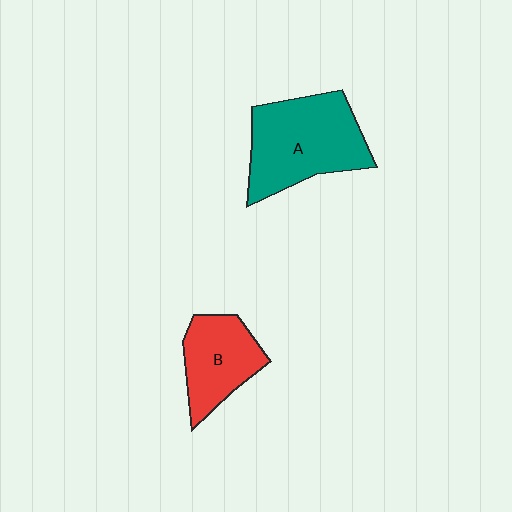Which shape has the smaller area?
Shape B (red).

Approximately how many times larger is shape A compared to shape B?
Approximately 1.6 times.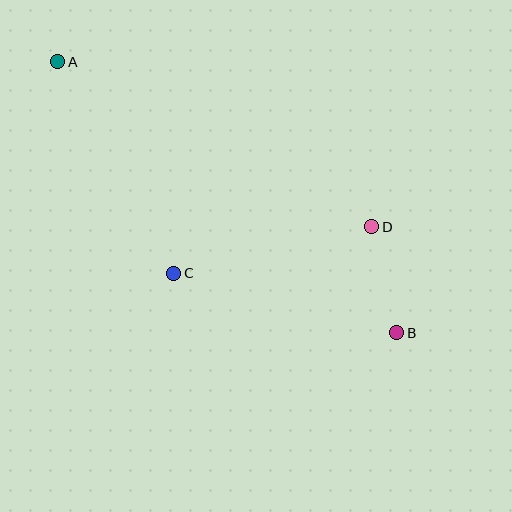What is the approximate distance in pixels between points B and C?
The distance between B and C is approximately 231 pixels.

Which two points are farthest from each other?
Points A and B are farthest from each other.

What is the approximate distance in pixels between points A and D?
The distance between A and D is approximately 355 pixels.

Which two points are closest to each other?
Points B and D are closest to each other.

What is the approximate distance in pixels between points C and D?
The distance between C and D is approximately 203 pixels.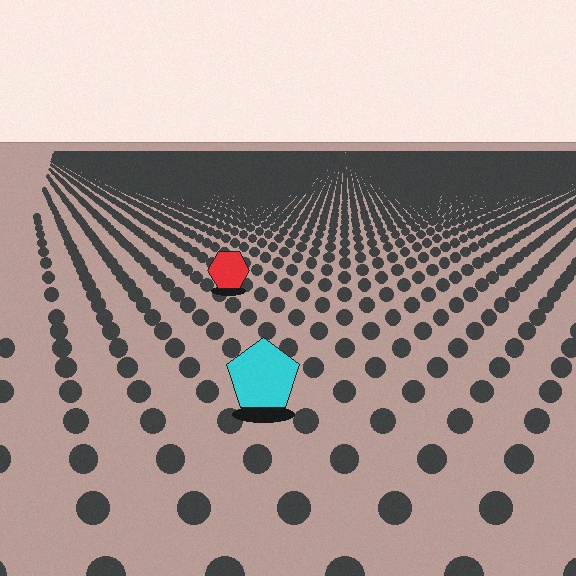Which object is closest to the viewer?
The cyan pentagon is closest. The texture marks near it are larger and more spread out.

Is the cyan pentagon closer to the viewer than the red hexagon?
Yes. The cyan pentagon is closer — you can tell from the texture gradient: the ground texture is coarser near it.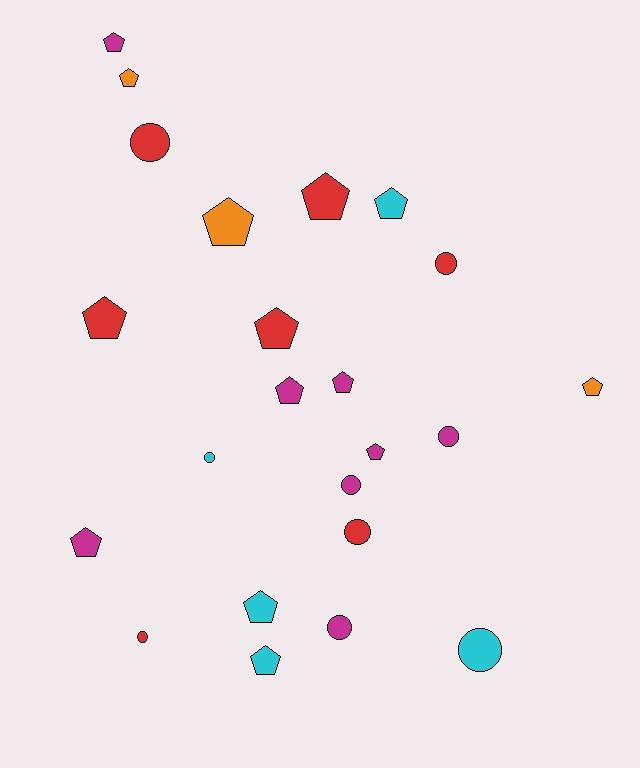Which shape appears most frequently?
Pentagon, with 14 objects.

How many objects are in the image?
There are 23 objects.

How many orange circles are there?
There are no orange circles.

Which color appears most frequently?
Magenta, with 8 objects.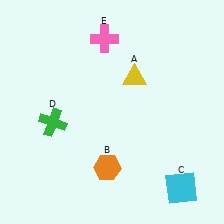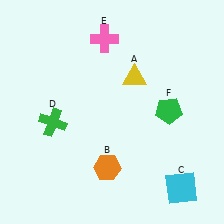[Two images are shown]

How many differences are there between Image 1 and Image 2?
There is 1 difference between the two images.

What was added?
A green pentagon (F) was added in Image 2.